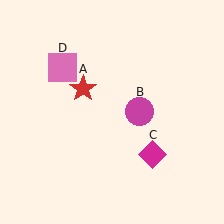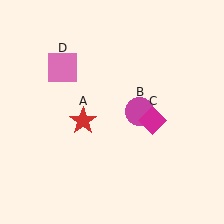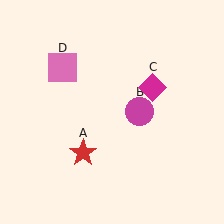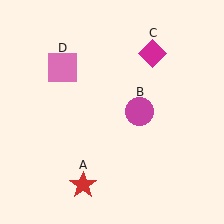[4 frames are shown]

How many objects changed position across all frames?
2 objects changed position: red star (object A), magenta diamond (object C).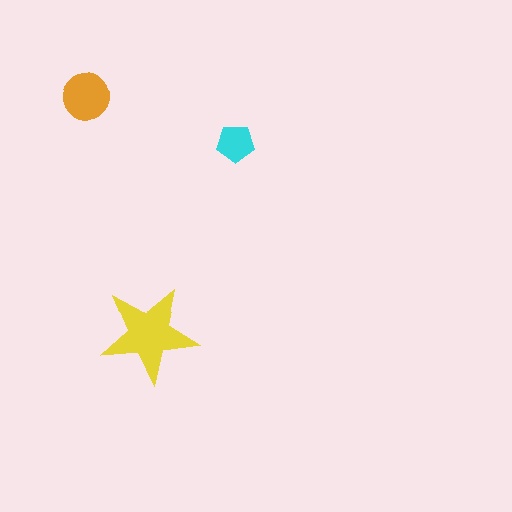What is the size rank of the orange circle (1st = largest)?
2nd.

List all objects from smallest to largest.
The cyan pentagon, the orange circle, the yellow star.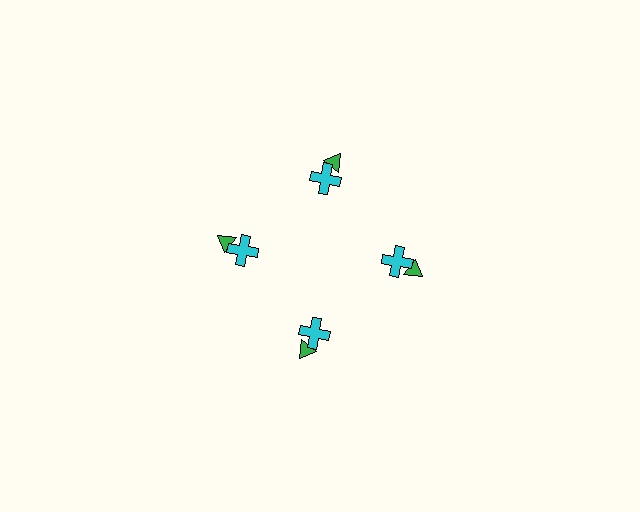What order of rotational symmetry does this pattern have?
This pattern has 4-fold rotational symmetry.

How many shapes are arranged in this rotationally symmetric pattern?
There are 8 shapes, arranged in 4 groups of 2.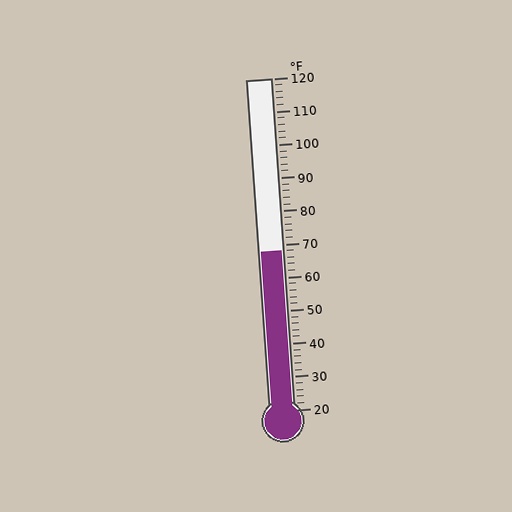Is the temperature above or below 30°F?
The temperature is above 30°F.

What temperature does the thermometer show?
The thermometer shows approximately 68°F.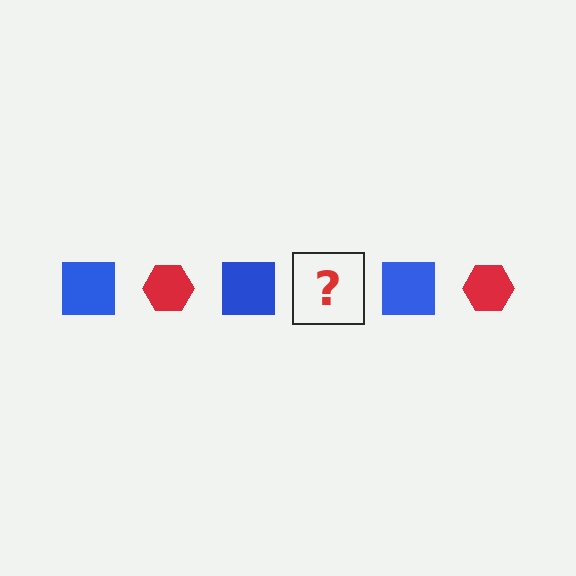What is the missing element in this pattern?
The missing element is a red hexagon.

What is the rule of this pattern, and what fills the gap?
The rule is that the pattern alternates between blue square and red hexagon. The gap should be filled with a red hexagon.